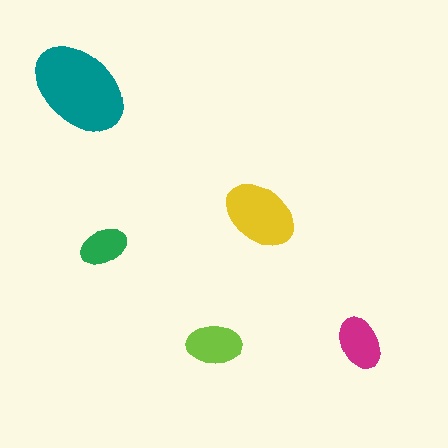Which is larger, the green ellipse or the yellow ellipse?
The yellow one.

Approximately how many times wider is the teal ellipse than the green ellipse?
About 2 times wider.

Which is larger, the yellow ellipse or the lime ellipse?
The yellow one.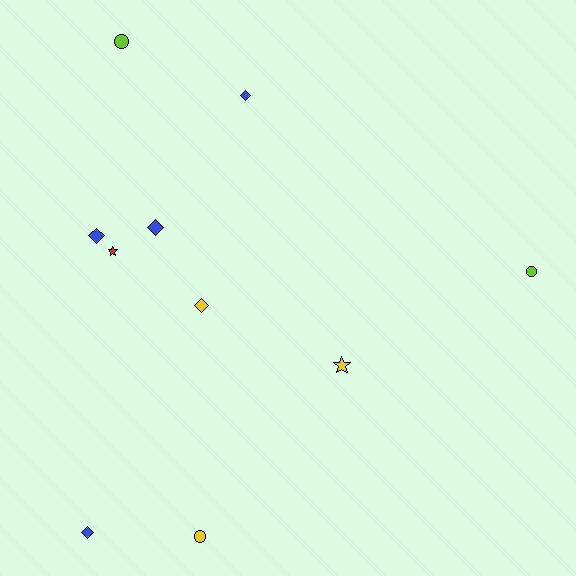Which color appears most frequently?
Blue, with 4 objects.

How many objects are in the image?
There are 10 objects.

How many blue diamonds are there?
There are 4 blue diamonds.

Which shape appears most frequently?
Diamond, with 5 objects.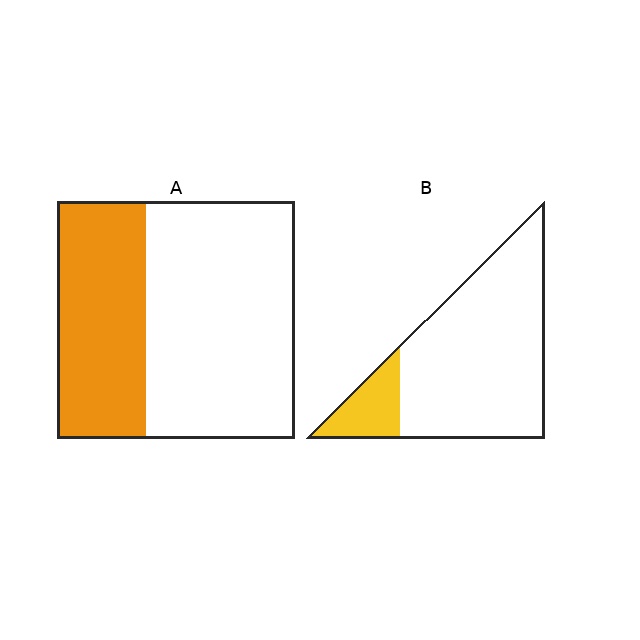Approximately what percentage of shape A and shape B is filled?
A is approximately 35% and B is approximately 15%.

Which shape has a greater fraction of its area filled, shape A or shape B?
Shape A.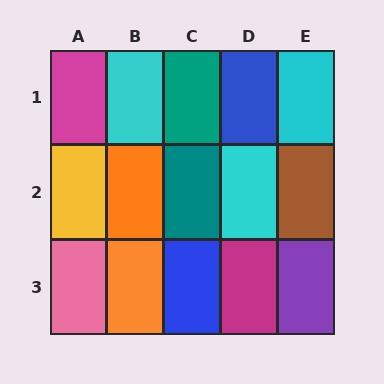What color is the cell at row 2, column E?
Brown.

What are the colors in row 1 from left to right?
Magenta, cyan, teal, blue, cyan.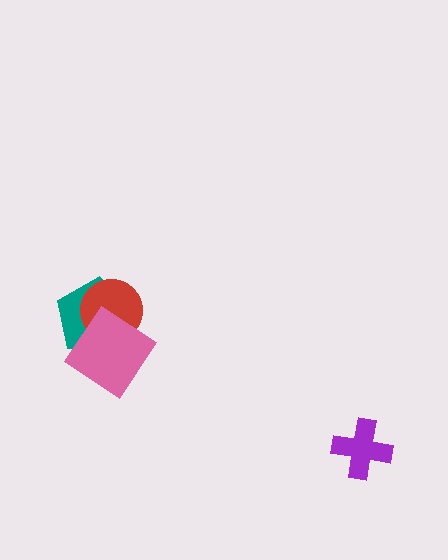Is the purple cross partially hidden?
No, no other shape covers it.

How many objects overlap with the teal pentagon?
2 objects overlap with the teal pentagon.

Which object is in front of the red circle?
The pink diamond is in front of the red circle.